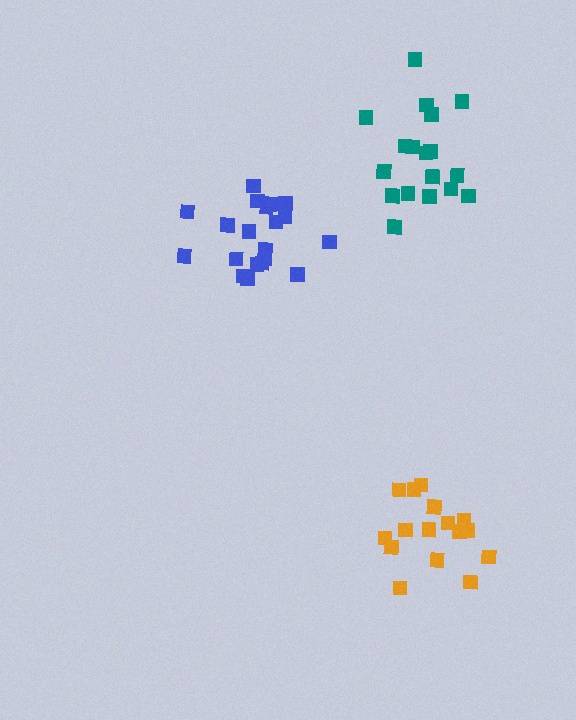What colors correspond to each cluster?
The clusters are colored: blue, orange, teal.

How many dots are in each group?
Group 1: 20 dots, Group 2: 16 dots, Group 3: 18 dots (54 total).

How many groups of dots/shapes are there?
There are 3 groups.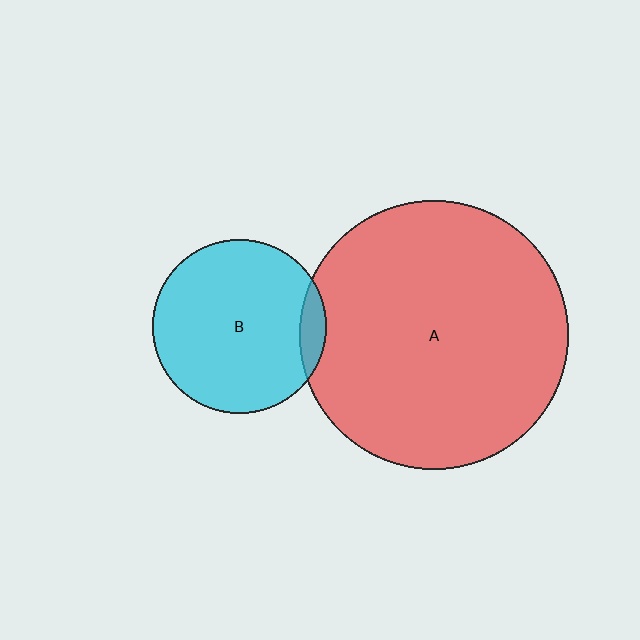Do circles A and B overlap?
Yes.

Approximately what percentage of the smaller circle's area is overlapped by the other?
Approximately 10%.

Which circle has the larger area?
Circle A (red).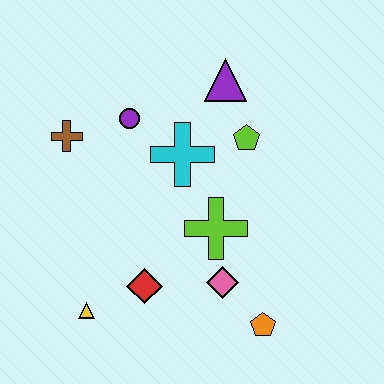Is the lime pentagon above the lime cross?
Yes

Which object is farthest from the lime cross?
The brown cross is farthest from the lime cross.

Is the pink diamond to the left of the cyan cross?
No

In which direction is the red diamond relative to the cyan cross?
The red diamond is below the cyan cross.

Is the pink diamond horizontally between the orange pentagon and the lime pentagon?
No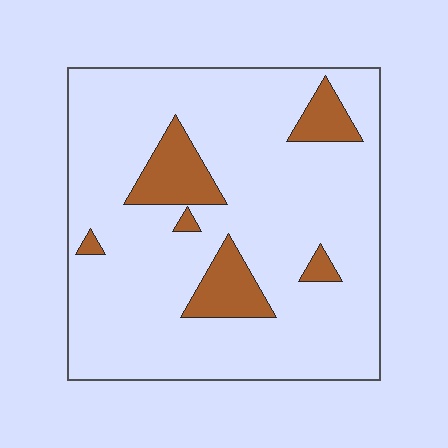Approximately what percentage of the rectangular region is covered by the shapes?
Approximately 15%.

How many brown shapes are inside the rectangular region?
6.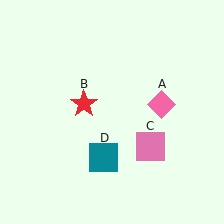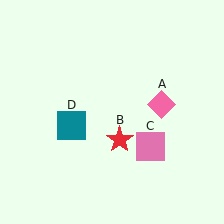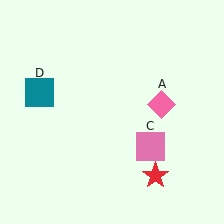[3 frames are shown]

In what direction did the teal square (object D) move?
The teal square (object D) moved up and to the left.